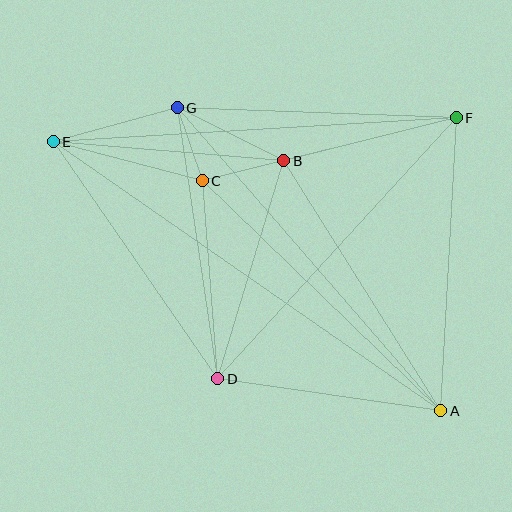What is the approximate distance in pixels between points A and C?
The distance between A and C is approximately 332 pixels.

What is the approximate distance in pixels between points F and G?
The distance between F and G is approximately 279 pixels.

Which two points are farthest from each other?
Points A and E are farthest from each other.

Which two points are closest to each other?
Points C and G are closest to each other.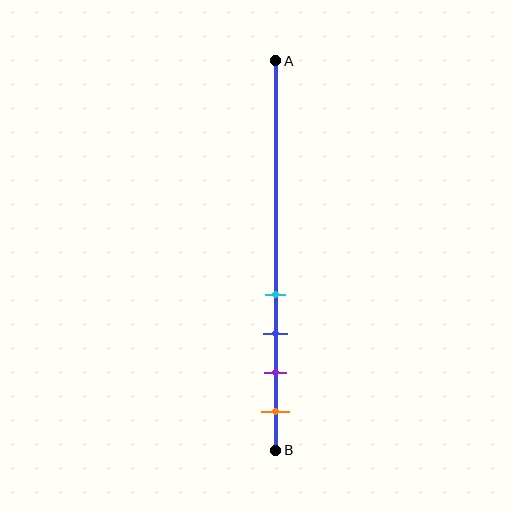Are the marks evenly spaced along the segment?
Yes, the marks are approximately evenly spaced.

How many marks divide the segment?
There are 4 marks dividing the segment.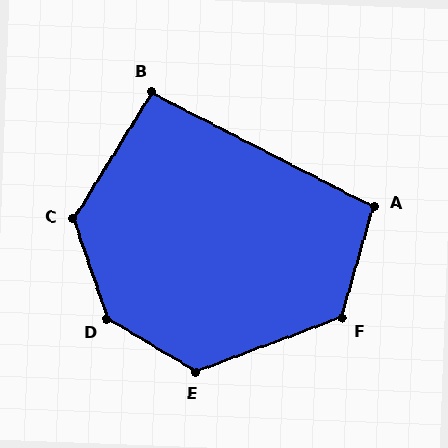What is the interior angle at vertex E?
Approximately 129 degrees (obtuse).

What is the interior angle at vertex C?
Approximately 130 degrees (obtuse).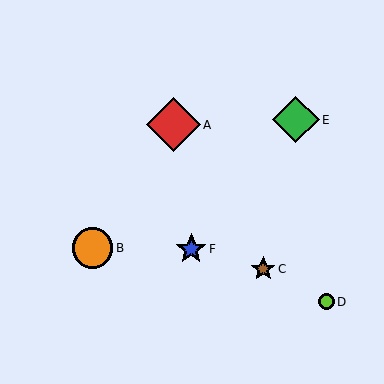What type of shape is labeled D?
Shape D is a lime circle.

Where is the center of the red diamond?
The center of the red diamond is at (174, 125).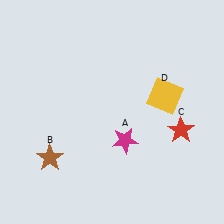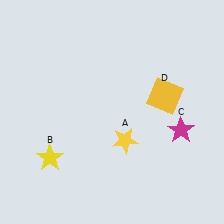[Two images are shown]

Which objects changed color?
A changed from magenta to yellow. B changed from brown to yellow. C changed from red to magenta.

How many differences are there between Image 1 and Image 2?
There are 3 differences between the two images.